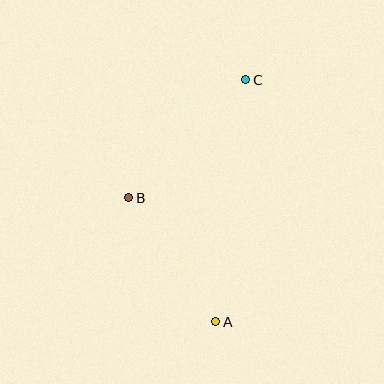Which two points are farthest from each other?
Points A and C are farthest from each other.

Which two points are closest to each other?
Points A and B are closest to each other.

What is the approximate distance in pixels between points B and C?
The distance between B and C is approximately 166 pixels.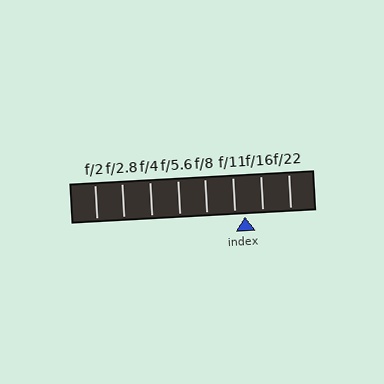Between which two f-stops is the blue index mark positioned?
The index mark is between f/11 and f/16.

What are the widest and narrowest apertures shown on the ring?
The widest aperture shown is f/2 and the narrowest is f/22.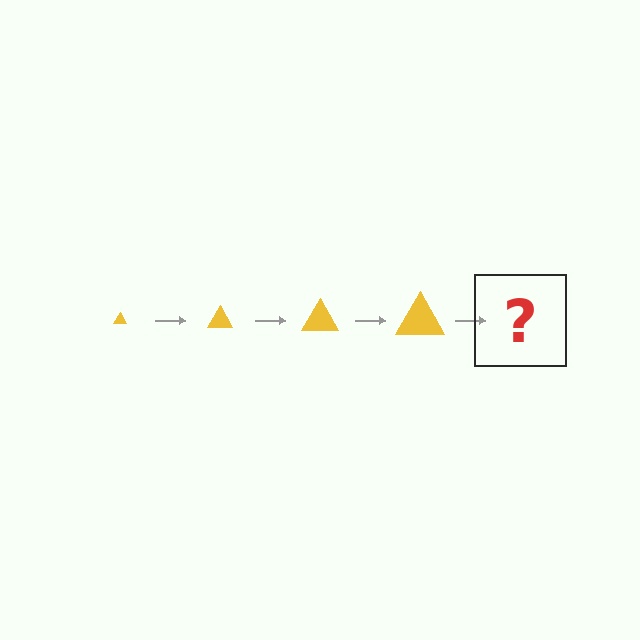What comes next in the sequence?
The next element should be a yellow triangle, larger than the previous one.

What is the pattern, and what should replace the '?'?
The pattern is that the triangle gets progressively larger each step. The '?' should be a yellow triangle, larger than the previous one.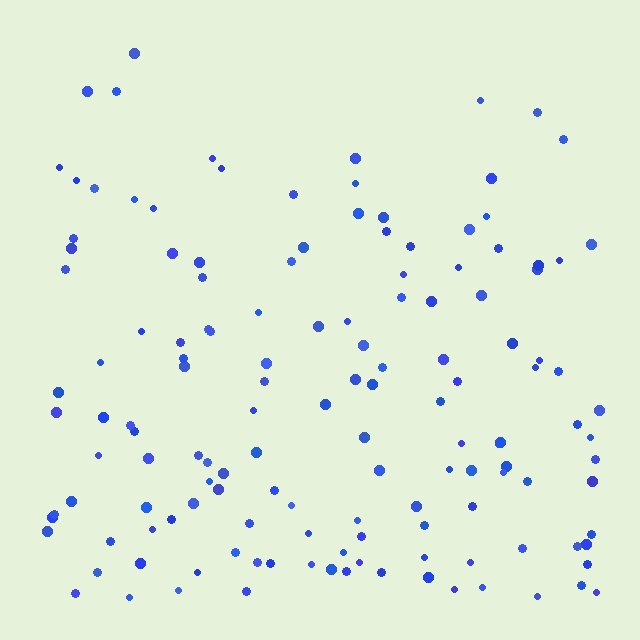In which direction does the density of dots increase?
From top to bottom, with the bottom side densest.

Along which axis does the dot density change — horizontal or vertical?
Vertical.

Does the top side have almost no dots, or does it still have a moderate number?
Still a moderate number, just noticeably fewer than the bottom.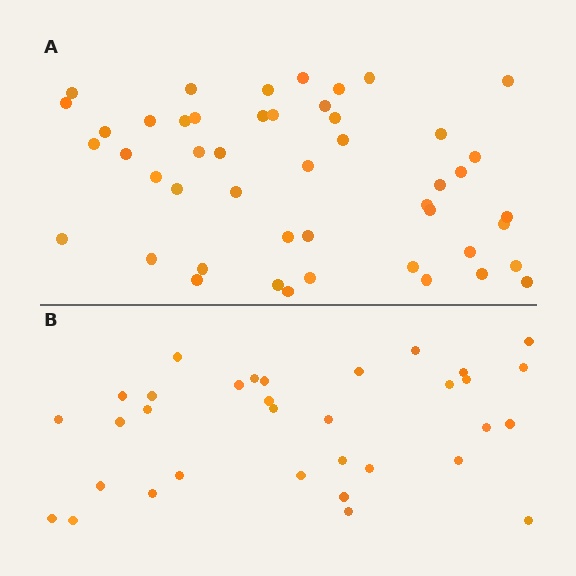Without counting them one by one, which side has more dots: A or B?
Region A (the top region) has more dots.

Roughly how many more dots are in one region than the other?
Region A has approximately 15 more dots than region B.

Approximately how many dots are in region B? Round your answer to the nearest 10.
About 30 dots. (The exact count is 33, which rounds to 30.)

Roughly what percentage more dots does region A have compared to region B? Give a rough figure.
About 45% more.